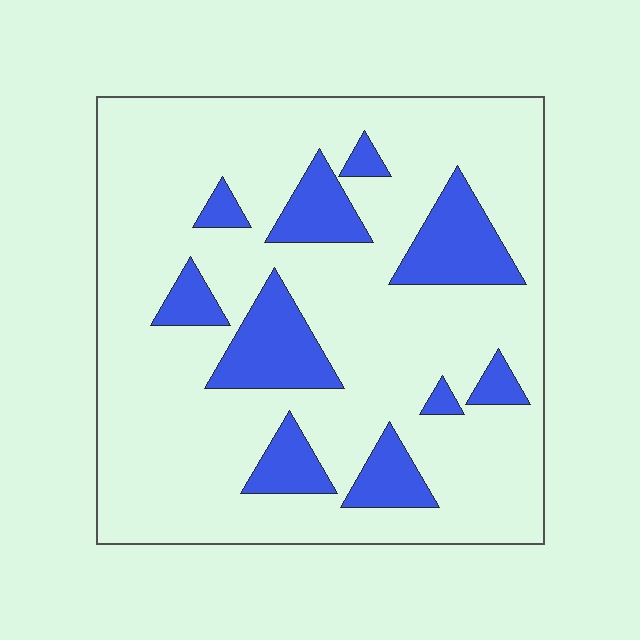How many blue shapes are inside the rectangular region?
10.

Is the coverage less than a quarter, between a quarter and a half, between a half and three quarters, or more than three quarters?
Less than a quarter.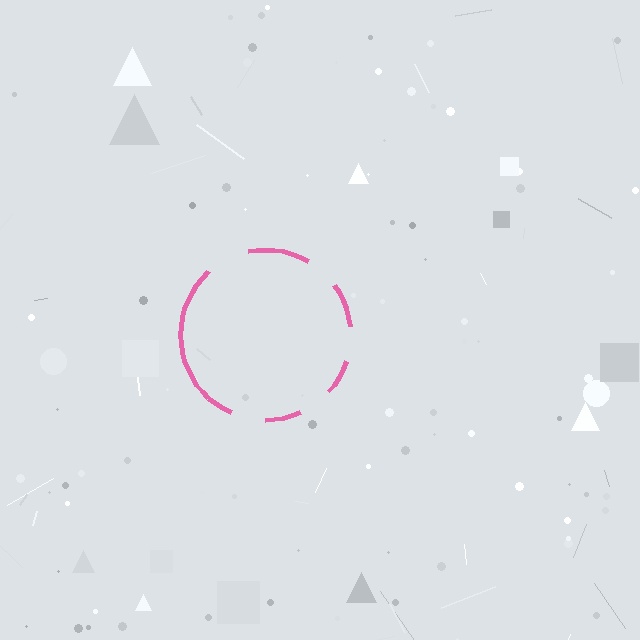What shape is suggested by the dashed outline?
The dashed outline suggests a circle.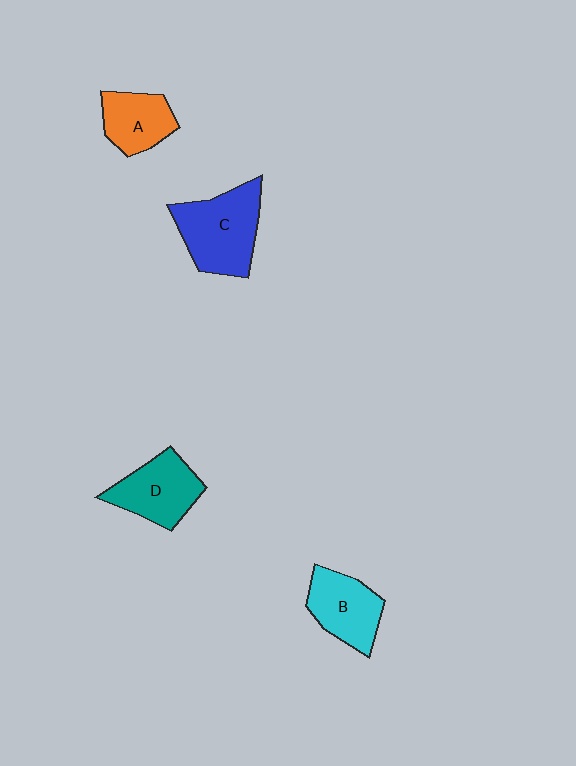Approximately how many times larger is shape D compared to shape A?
Approximately 1.3 times.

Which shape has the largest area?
Shape C (blue).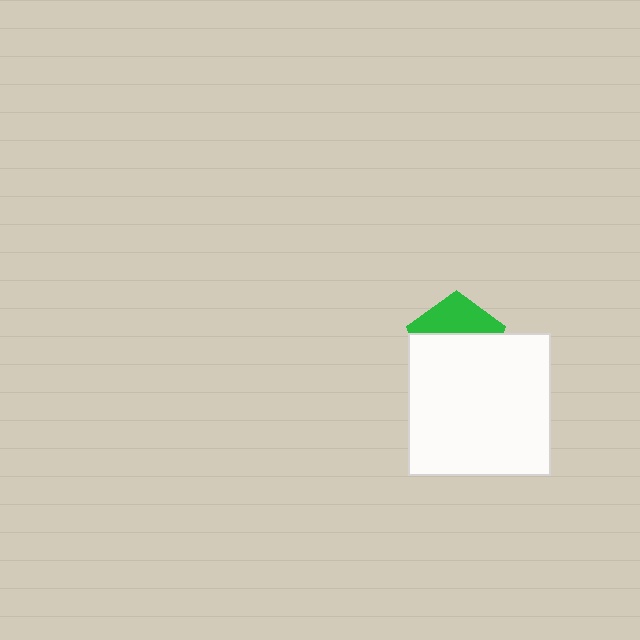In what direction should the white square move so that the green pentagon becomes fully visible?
The white square should move down. That is the shortest direction to clear the overlap and leave the green pentagon fully visible.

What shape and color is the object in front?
The object in front is a white square.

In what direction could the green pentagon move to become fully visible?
The green pentagon could move up. That would shift it out from behind the white square entirely.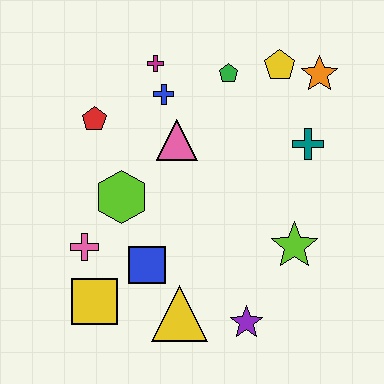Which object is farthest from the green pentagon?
The yellow square is farthest from the green pentagon.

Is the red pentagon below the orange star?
Yes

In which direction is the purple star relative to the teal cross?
The purple star is below the teal cross.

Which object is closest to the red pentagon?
The blue cross is closest to the red pentagon.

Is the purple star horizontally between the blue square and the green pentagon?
No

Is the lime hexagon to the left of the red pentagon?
No